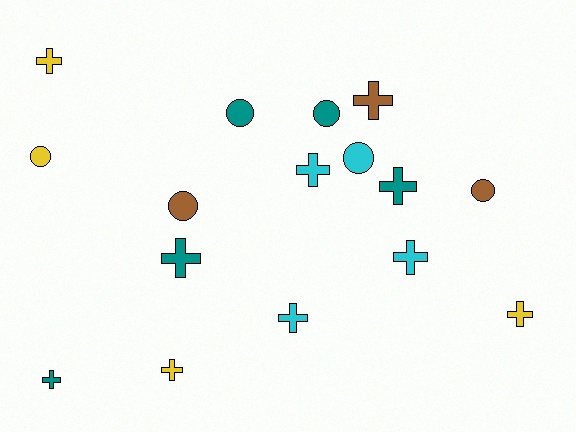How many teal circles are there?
There are 2 teal circles.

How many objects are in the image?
There are 16 objects.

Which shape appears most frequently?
Cross, with 10 objects.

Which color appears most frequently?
Teal, with 5 objects.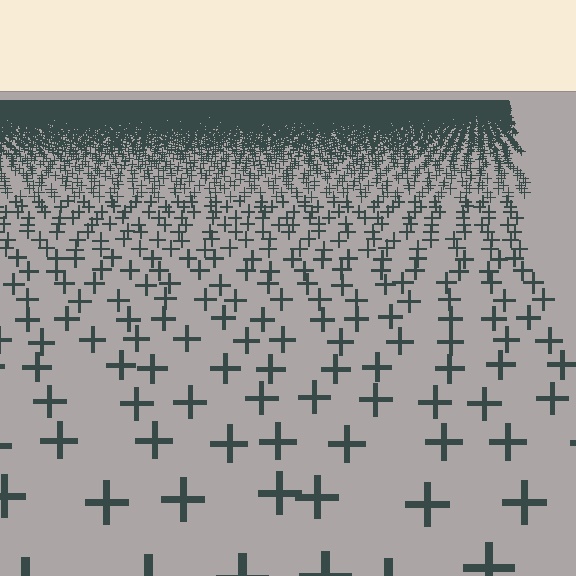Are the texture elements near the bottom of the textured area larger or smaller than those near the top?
Larger. Near the bottom, elements are closer to the viewer and appear at a bigger on-screen size.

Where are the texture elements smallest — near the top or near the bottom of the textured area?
Near the top.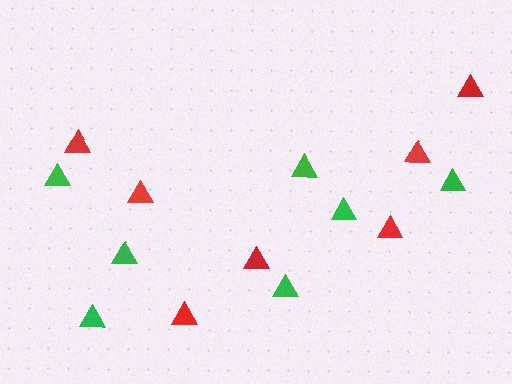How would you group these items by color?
There are 2 groups: one group of green triangles (7) and one group of red triangles (7).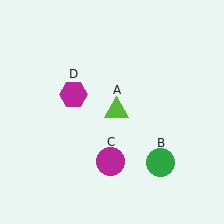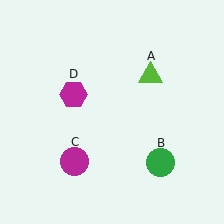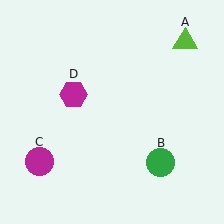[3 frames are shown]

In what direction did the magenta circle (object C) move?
The magenta circle (object C) moved left.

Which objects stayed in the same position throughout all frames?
Green circle (object B) and magenta hexagon (object D) remained stationary.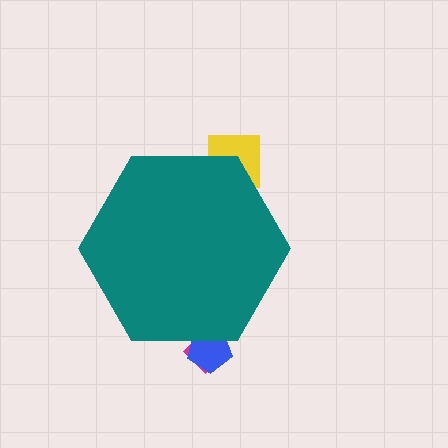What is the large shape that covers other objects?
A teal hexagon.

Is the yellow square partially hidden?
Yes, the yellow square is partially hidden behind the teal hexagon.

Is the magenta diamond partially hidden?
Yes, the magenta diamond is partially hidden behind the teal hexagon.